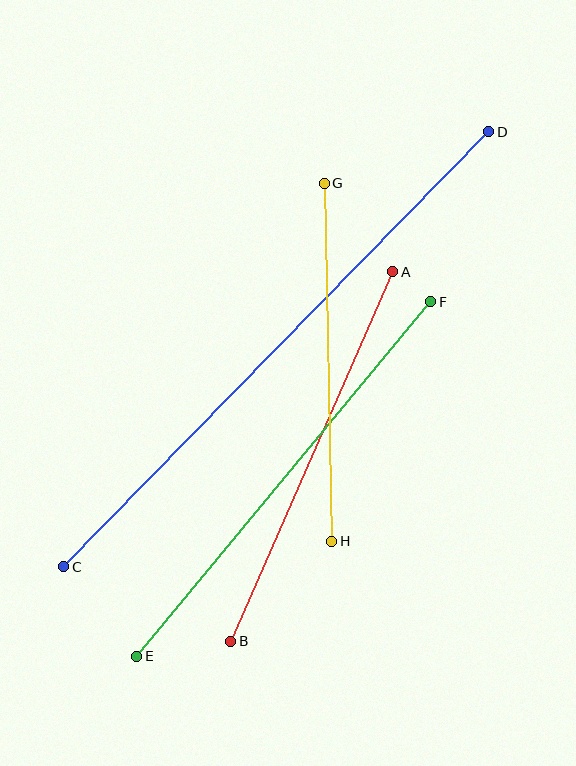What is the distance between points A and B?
The distance is approximately 403 pixels.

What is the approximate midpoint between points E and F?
The midpoint is at approximately (284, 479) pixels.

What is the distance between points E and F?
The distance is approximately 461 pixels.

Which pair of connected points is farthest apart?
Points C and D are farthest apart.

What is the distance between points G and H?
The distance is approximately 358 pixels.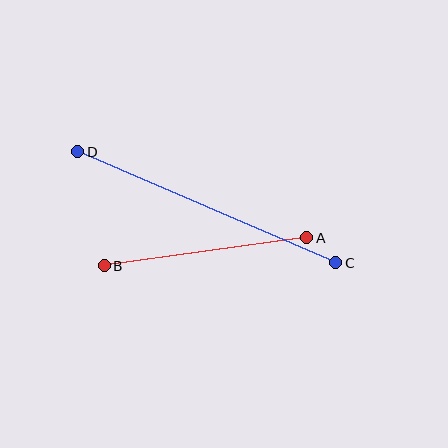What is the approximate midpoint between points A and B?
The midpoint is at approximately (205, 252) pixels.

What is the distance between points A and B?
The distance is approximately 205 pixels.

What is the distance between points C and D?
The distance is approximately 281 pixels.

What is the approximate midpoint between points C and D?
The midpoint is at approximately (207, 207) pixels.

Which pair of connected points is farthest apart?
Points C and D are farthest apart.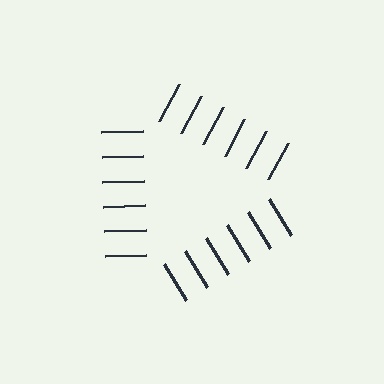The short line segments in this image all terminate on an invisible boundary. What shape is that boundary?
An illusory triangle — the line segments terminate on its edges but no continuous stroke is drawn.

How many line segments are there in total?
18 — 6 along each of the 3 edges.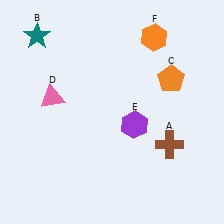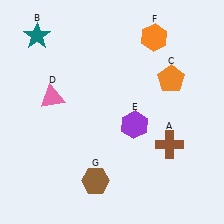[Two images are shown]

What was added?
A brown hexagon (G) was added in Image 2.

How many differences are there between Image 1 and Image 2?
There is 1 difference between the two images.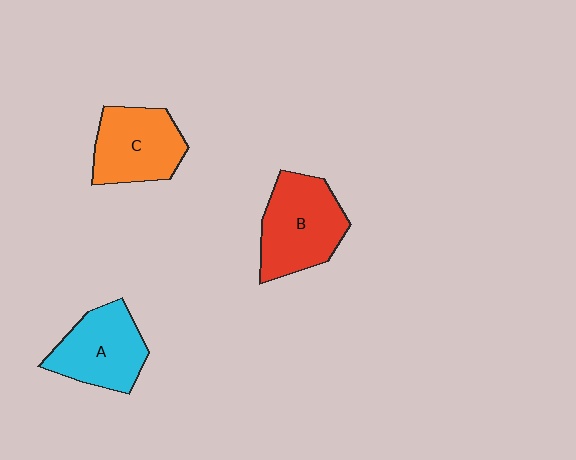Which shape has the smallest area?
Shape C (orange).